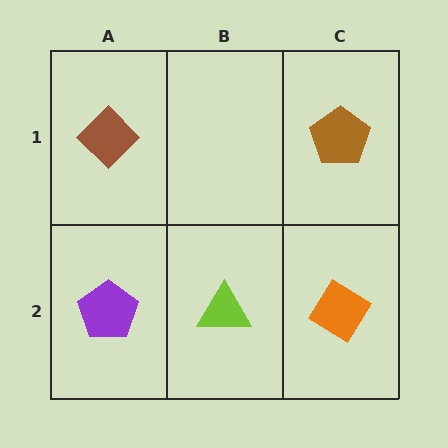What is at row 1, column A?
A brown diamond.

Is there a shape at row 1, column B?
No, that cell is empty.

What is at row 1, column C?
A brown pentagon.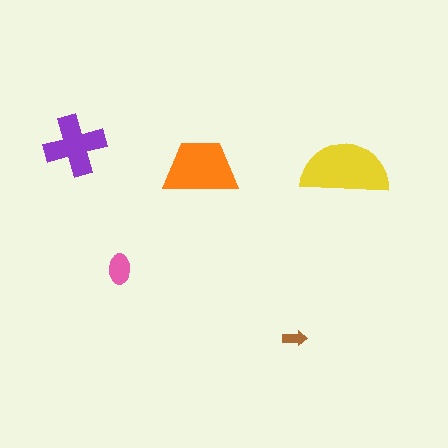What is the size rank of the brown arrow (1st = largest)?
5th.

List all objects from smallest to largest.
The brown arrow, the pink ellipse, the purple cross, the orange trapezoid, the yellow semicircle.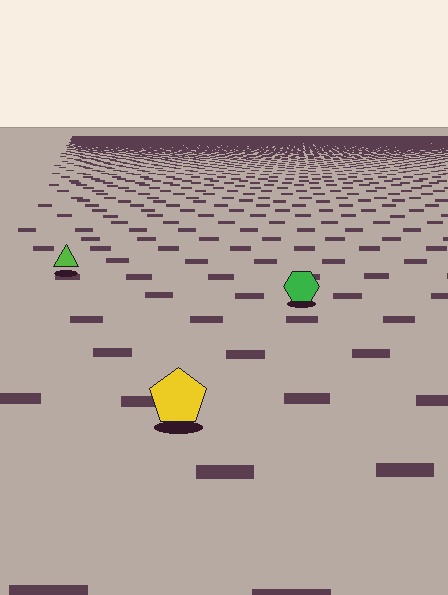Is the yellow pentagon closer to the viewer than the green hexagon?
Yes. The yellow pentagon is closer — you can tell from the texture gradient: the ground texture is coarser near it.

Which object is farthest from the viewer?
The lime triangle is farthest from the viewer. It appears smaller and the ground texture around it is denser.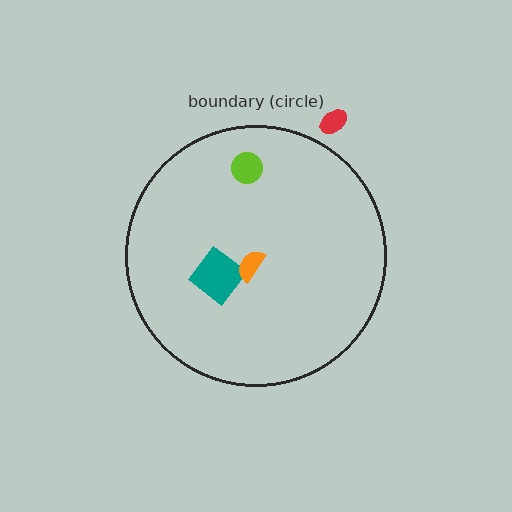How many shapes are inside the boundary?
3 inside, 1 outside.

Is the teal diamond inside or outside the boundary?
Inside.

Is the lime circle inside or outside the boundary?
Inside.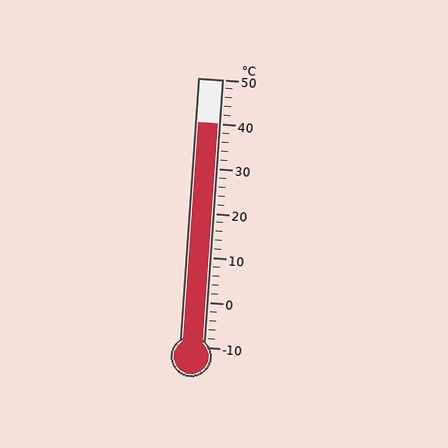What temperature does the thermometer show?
The thermometer shows approximately 40°C.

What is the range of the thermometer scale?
The thermometer scale ranges from -10°C to 50°C.